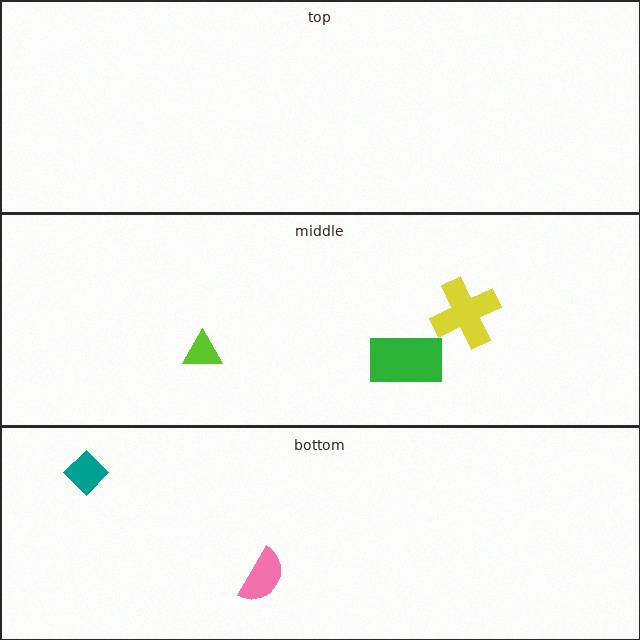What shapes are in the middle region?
The green rectangle, the yellow cross, the lime triangle.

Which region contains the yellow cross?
The middle region.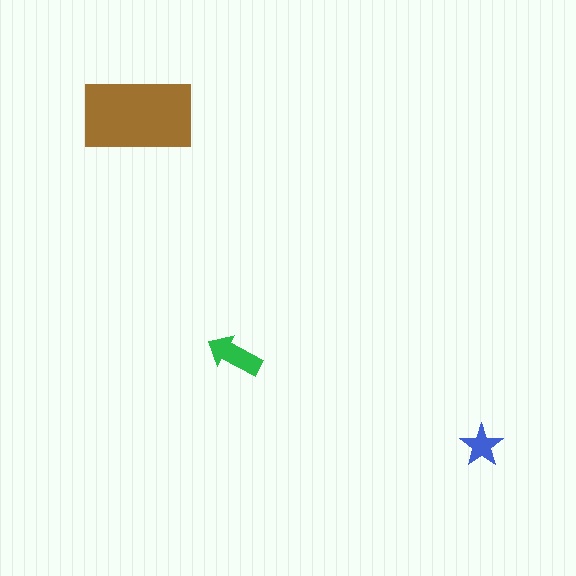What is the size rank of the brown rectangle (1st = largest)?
1st.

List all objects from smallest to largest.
The blue star, the green arrow, the brown rectangle.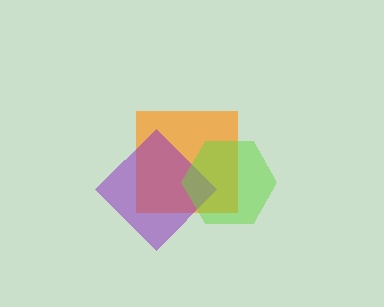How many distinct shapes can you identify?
There are 3 distinct shapes: an orange square, a purple diamond, a lime hexagon.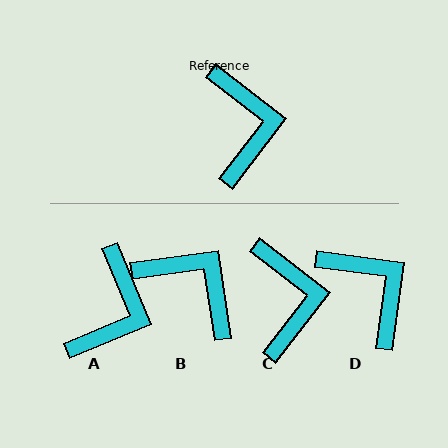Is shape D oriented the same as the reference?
No, it is off by about 30 degrees.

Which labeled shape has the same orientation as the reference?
C.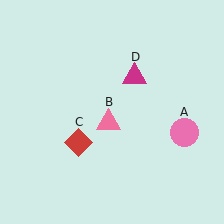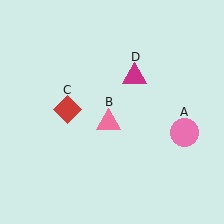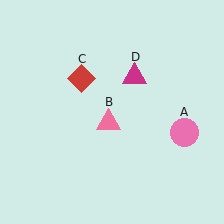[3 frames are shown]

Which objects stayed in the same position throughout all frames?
Pink circle (object A) and pink triangle (object B) and magenta triangle (object D) remained stationary.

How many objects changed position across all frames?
1 object changed position: red diamond (object C).